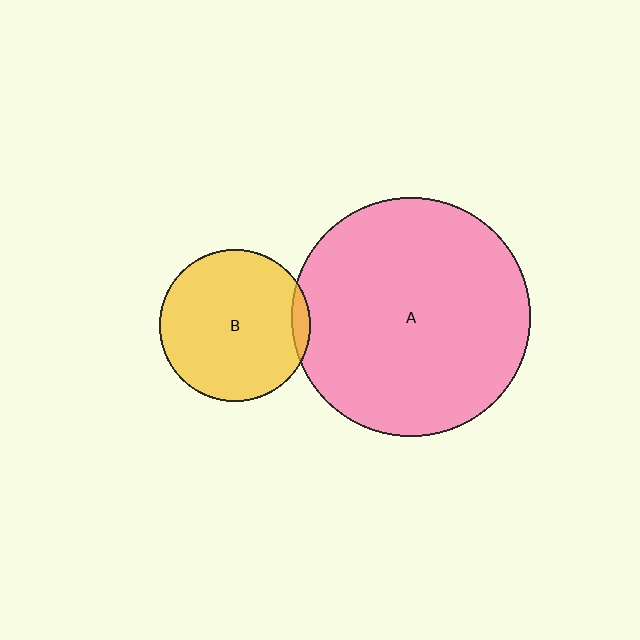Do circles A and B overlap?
Yes.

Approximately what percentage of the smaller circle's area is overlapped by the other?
Approximately 5%.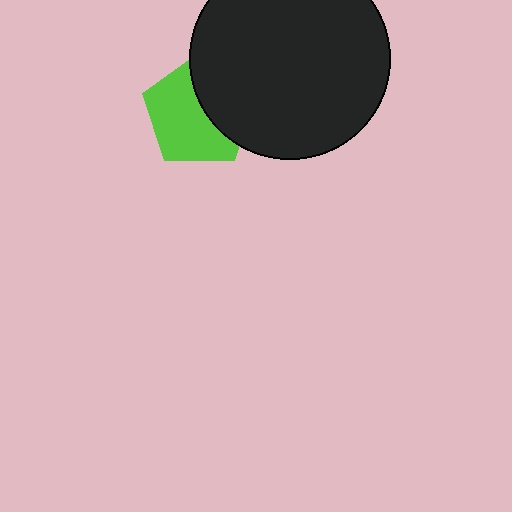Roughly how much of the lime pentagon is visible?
About half of it is visible (roughly 61%).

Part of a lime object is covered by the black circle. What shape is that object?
It is a pentagon.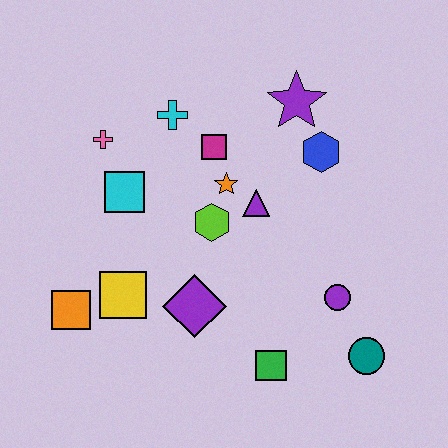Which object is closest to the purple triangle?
The orange star is closest to the purple triangle.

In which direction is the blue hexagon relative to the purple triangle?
The blue hexagon is to the right of the purple triangle.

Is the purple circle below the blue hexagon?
Yes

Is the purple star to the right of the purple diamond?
Yes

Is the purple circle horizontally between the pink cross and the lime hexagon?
No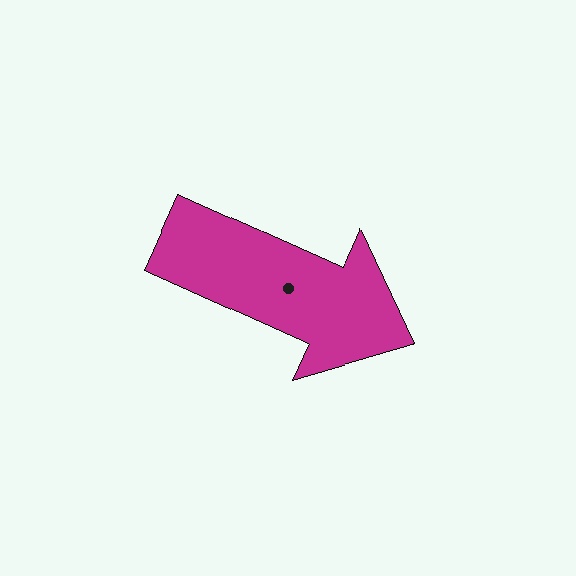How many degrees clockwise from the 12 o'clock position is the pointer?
Approximately 114 degrees.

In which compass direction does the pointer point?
Southeast.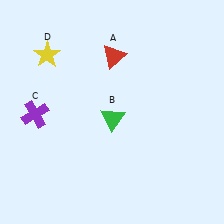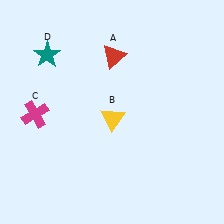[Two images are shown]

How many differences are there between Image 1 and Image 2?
There are 3 differences between the two images.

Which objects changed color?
B changed from green to yellow. C changed from purple to magenta. D changed from yellow to teal.